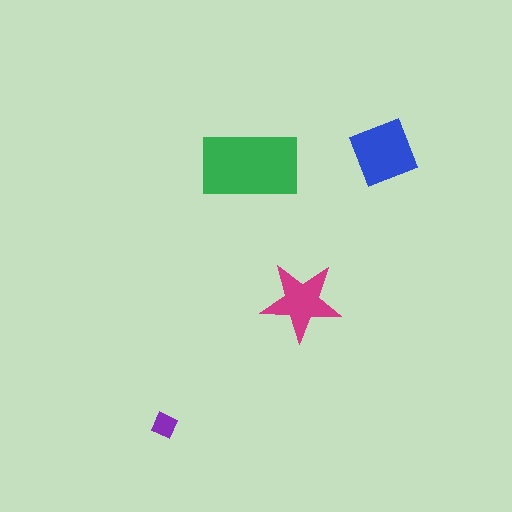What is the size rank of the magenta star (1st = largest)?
3rd.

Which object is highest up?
The blue square is topmost.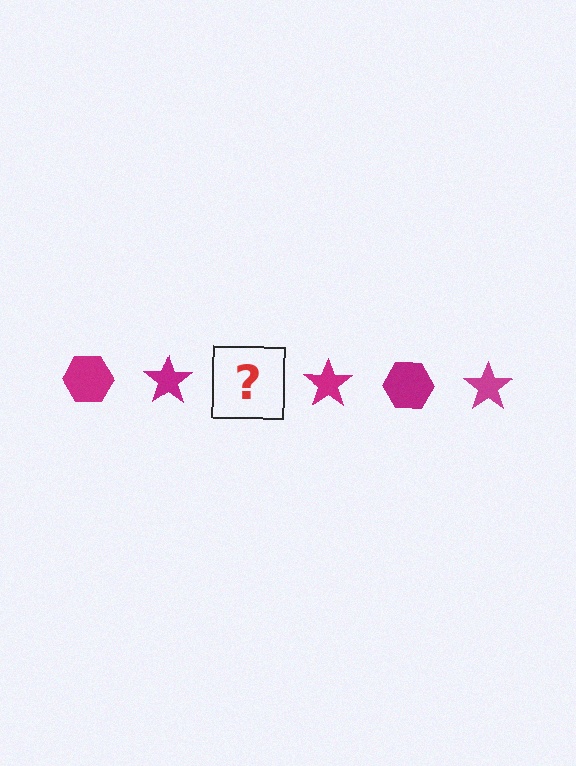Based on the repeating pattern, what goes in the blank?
The blank should be a magenta hexagon.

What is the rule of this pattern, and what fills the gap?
The rule is that the pattern cycles through hexagon, star shapes in magenta. The gap should be filled with a magenta hexagon.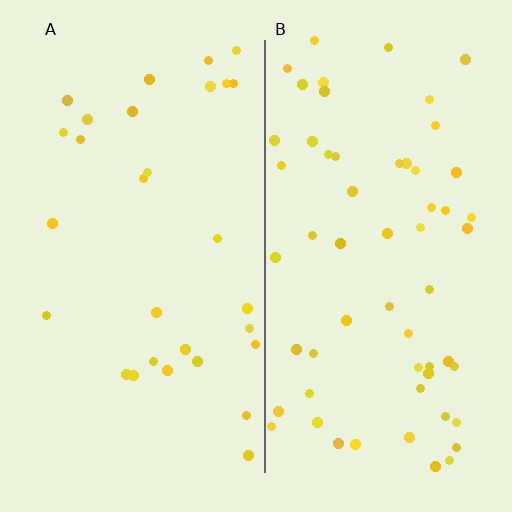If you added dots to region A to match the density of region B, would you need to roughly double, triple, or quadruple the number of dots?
Approximately double.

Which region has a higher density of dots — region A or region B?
B (the right).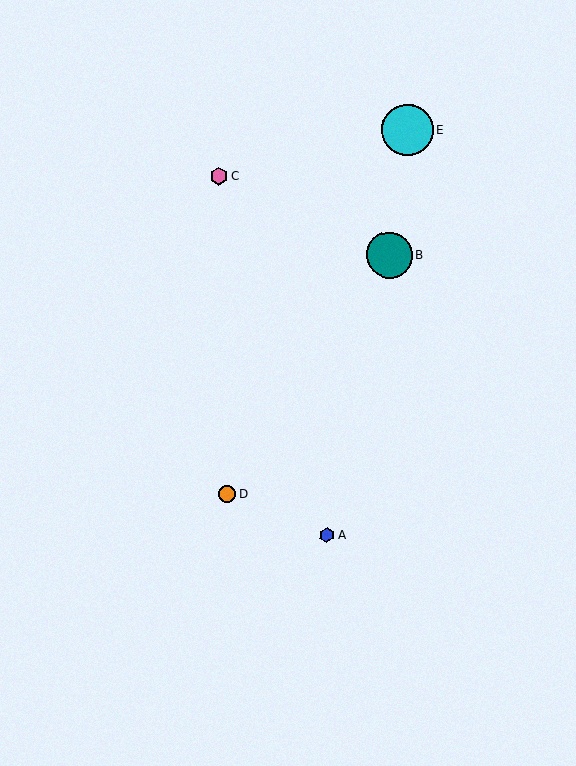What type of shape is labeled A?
Shape A is a blue hexagon.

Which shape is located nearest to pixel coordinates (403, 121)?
The cyan circle (labeled E) at (407, 130) is nearest to that location.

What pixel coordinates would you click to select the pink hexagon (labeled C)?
Click at (219, 176) to select the pink hexagon C.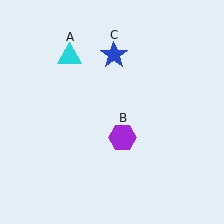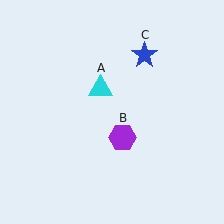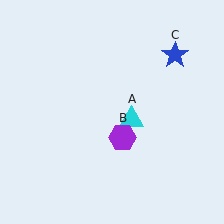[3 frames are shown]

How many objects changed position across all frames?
2 objects changed position: cyan triangle (object A), blue star (object C).